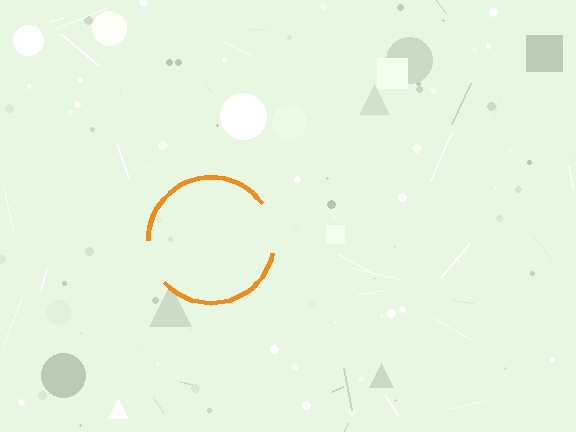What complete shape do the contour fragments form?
The contour fragments form a circle.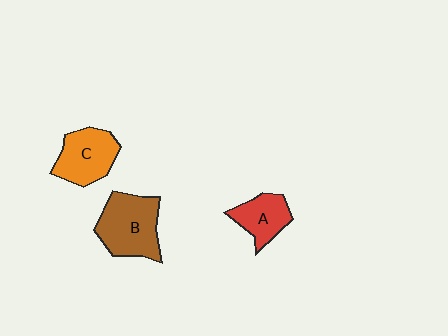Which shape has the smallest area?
Shape A (red).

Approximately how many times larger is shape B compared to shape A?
Approximately 1.6 times.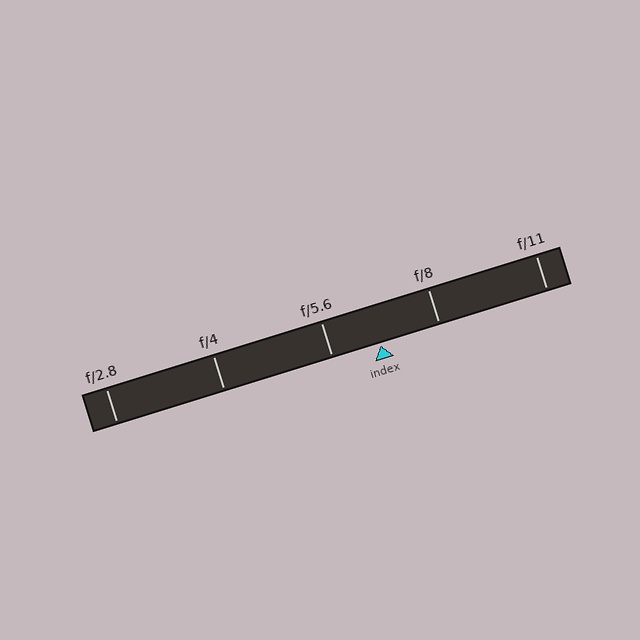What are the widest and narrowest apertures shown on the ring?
The widest aperture shown is f/2.8 and the narrowest is f/11.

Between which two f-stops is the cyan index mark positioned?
The index mark is between f/5.6 and f/8.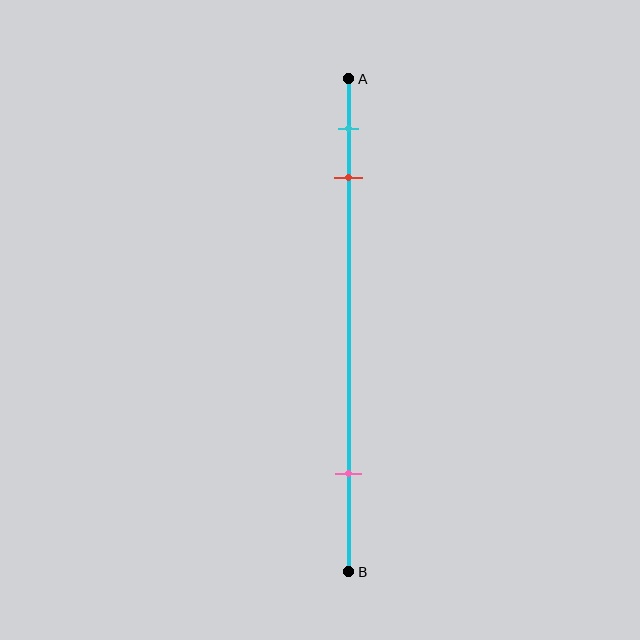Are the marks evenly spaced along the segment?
No, the marks are not evenly spaced.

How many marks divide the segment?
There are 3 marks dividing the segment.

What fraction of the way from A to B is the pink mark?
The pink mark is approximately 80% (0.8) of the way from A to B.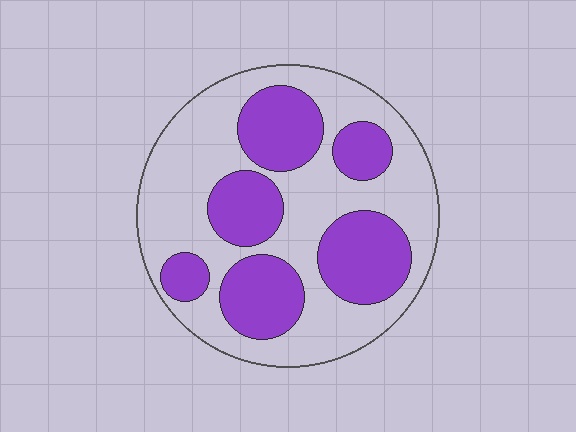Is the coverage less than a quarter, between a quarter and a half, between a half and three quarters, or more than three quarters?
Between a quarter and a half.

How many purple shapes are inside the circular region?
6.